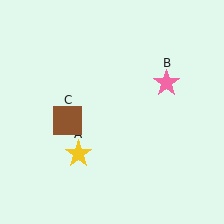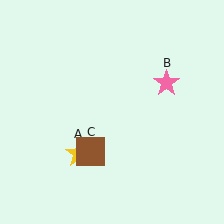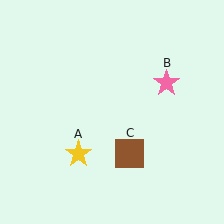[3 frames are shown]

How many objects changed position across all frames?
1 object changed position: brown square (object C).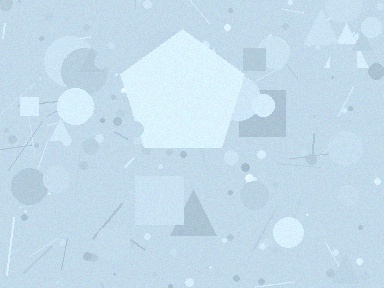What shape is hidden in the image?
A pentagon is hidden in the image.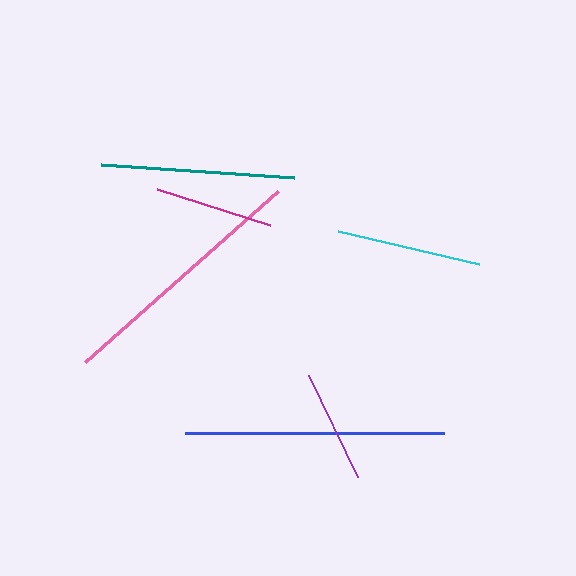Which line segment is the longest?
The blue line is the longest at approximately 258 pixels.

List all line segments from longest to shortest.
From longest to shortest: blue, pink, teal, cyan, magenta, purple.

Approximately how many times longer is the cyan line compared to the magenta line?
The cyan line is approximately 1.2 times the length of the magenta line.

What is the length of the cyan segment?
The cyan segment is approximately 145 pixels long.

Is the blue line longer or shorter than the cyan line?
The blue line is longer than the cyan line.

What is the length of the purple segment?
The purple segment is approximately 113 pixels long.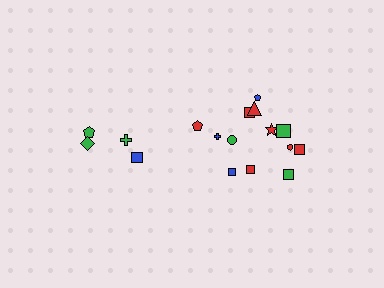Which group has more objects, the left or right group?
The right group.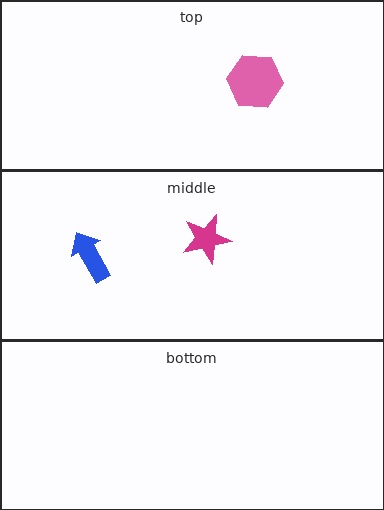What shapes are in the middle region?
The blue arrow, the magenta star.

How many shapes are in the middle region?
2.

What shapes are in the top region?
The pink hexagon.